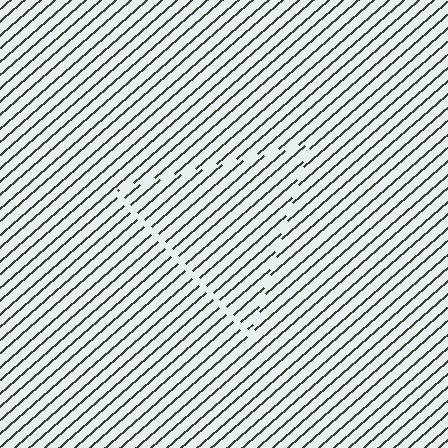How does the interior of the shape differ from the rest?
The interior of the shape contains the same grating, shifted by half a period — the contour is defined by the phase discontinuity where line-ends from the inner and outer gratings abut.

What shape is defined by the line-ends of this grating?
An illusory triangle. The interior of the shape contains the same grating, shifted by half a period — the contour is defined by the phase discontinuity where line-ends from the inner and outer gratings abut.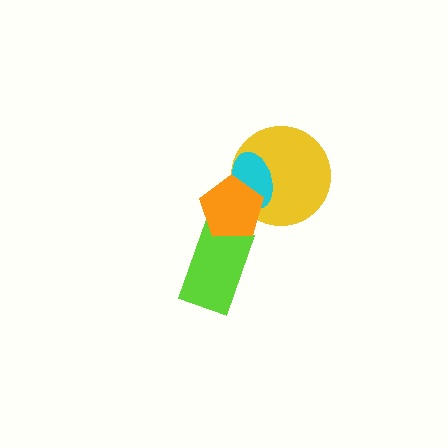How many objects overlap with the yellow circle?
2 objects overlap with the yellow circle.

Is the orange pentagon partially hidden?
No, no other shape covers it.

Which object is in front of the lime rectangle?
The orange pentagon is in front of the lime rectangle.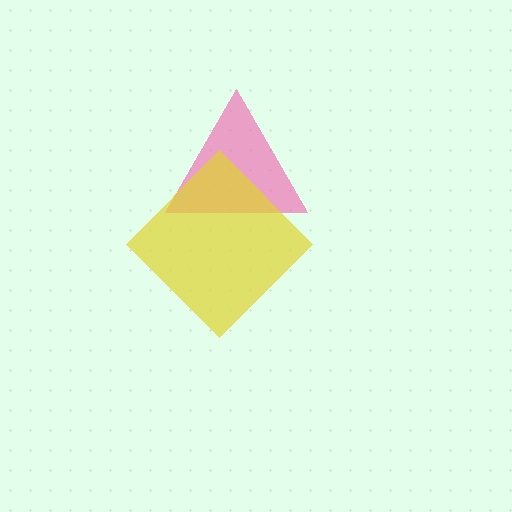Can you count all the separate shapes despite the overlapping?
Yes, there are 2 separate shapes.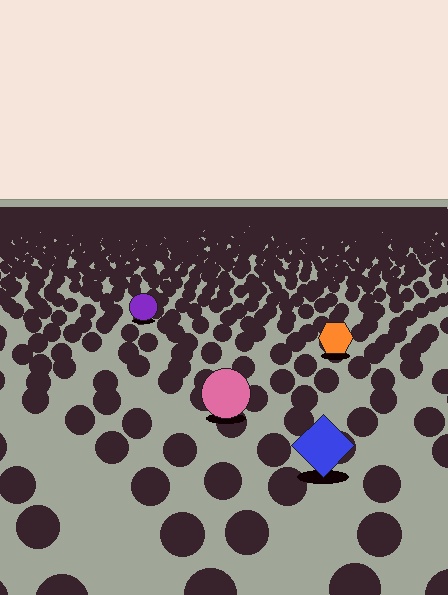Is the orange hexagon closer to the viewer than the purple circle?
Yes. The orange hexagon is closer — you can tell from the texture gradient: the ground texture is coarser near it.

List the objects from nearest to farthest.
From nearest to farthest: the blue diamond, the pink circle, the orange hexagon, the purple circle.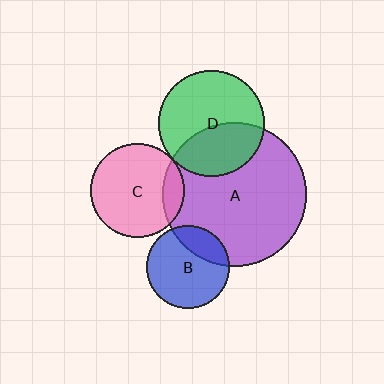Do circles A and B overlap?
Yes.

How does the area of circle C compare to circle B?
Approximately 1.3 times.